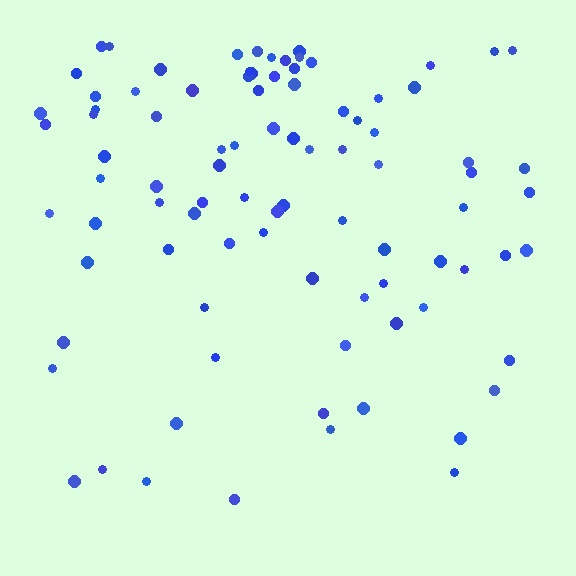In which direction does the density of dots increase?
From bottom to top, with the top side densest.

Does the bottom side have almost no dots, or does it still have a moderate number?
Still a moderate number, just noticeably fewer than the top.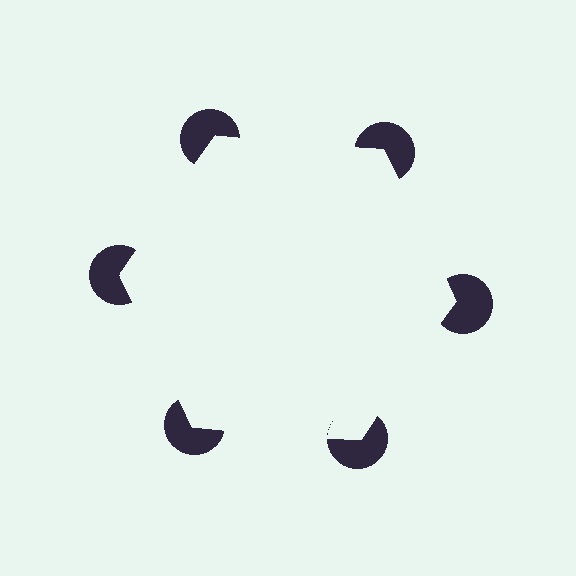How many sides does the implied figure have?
6 sides.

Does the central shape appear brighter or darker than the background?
It typically appears slightly brighter than the background, even though no actual brightness change is drawn.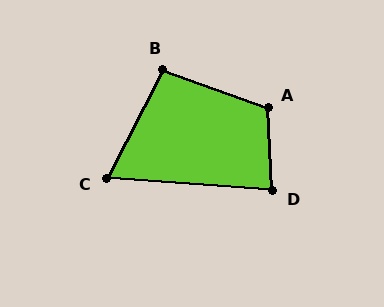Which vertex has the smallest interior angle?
C, at approximately 67 degrees.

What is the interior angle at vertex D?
Approximately 83 degrees (acute).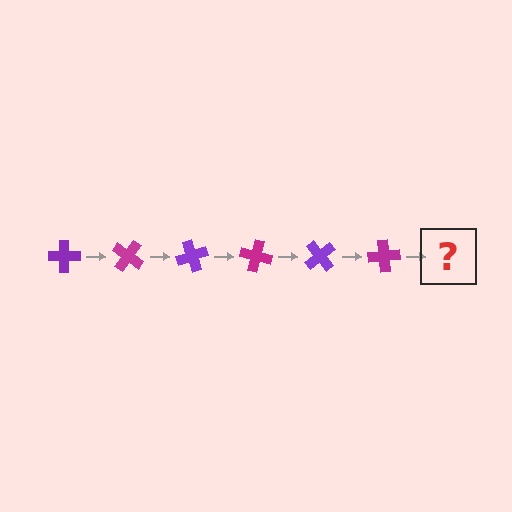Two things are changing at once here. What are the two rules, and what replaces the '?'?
The two rules are that it rotates 35 degrees each step and the color cycles through purple and magenta. The '?' should be a purple cross, rotated 210 degrees from the start.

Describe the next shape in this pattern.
It should be a purple cross, rotated 210 degrees from the start.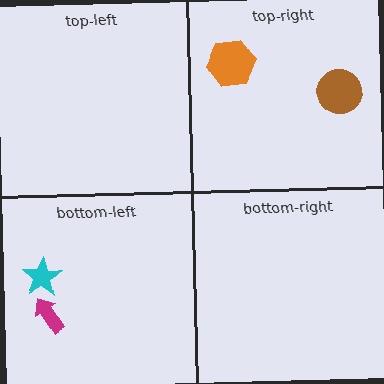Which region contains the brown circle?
The top-right region.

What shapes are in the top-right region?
The brown circle, the orange hexagon.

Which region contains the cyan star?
The bottom-left region.